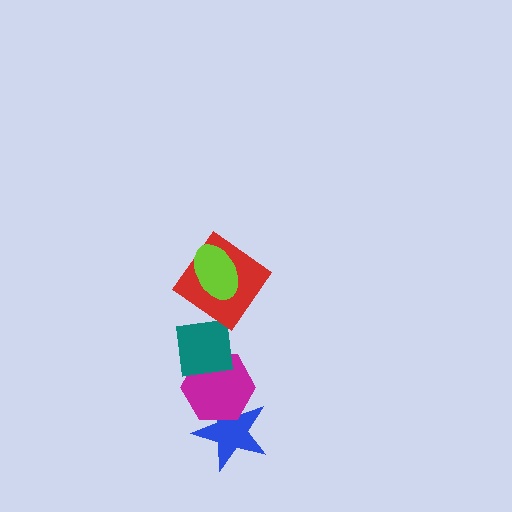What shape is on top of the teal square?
The red diamond is on top of the teal square.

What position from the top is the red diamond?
The red diamond is 2nd from the top.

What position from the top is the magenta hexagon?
The magenta hexagon is 4th from the top.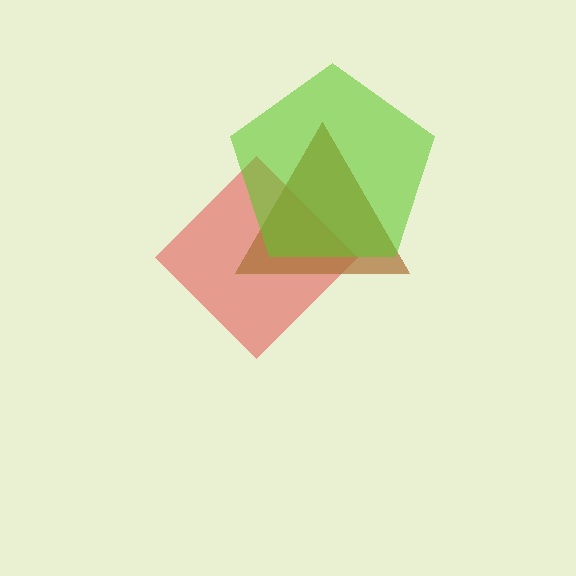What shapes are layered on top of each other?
The layered shapes are: a red diamond, a brown triangle, a lime pentagon.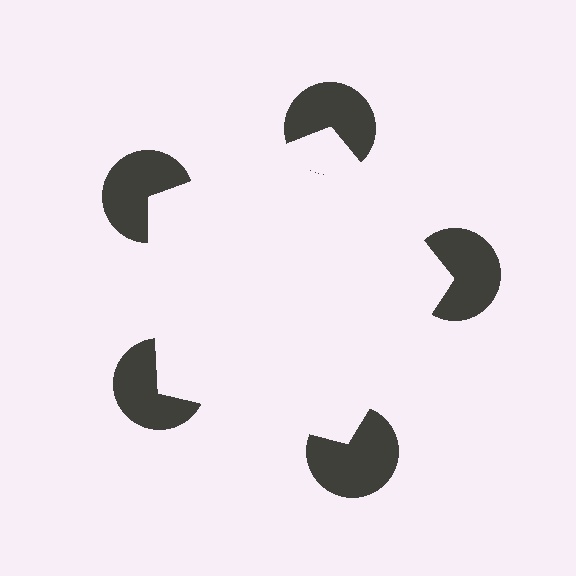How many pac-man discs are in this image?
There are 5 — one at each vertex of the illusory pentagon.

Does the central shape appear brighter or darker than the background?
It typically appears slightly brighter than the background, even though no actual brightness change is drawn.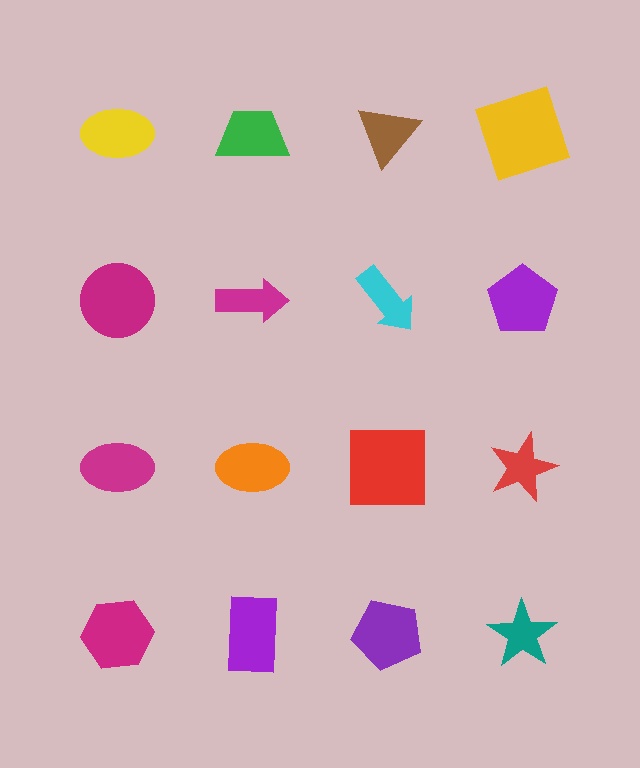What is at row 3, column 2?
An orange ellipse.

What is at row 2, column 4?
A purple pentagon.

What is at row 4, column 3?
A purple pentagon.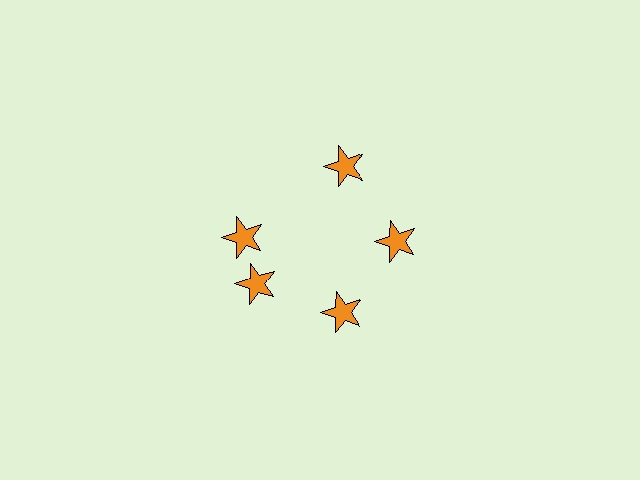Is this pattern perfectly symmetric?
No. The 5 orange stars are arranged in a ring, but one element near the 10 o'clock position is rotated out of alignment along the ring, breaking the 5-fold rotational symmetry.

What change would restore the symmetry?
The symmetry would be restored by rotating it back into even spacing with its neighbors so that all 5 stars sit at equal angles and equal distance from the center.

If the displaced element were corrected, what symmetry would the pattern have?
It would have 5-fold rotational symmetry — the pattern would map onto itself every 72 degrees.